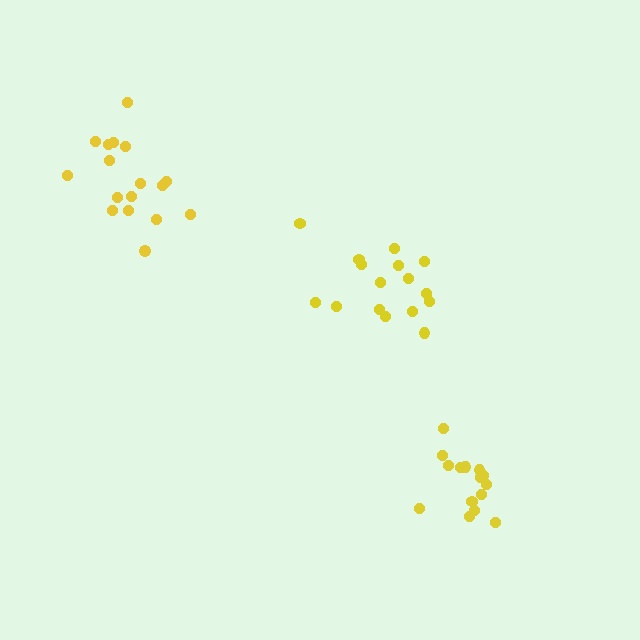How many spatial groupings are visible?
There are 3 spatial groupings.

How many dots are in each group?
Group 1: 17 dots, Group 2: 16 dots, Group 3: 15 dots (48 total).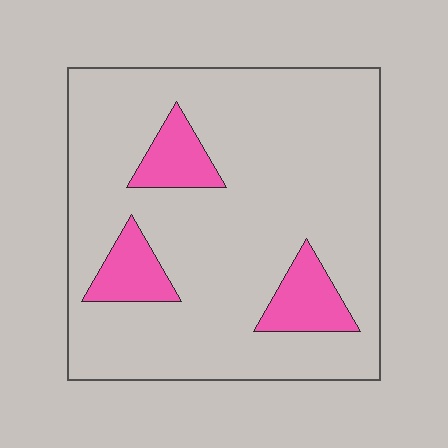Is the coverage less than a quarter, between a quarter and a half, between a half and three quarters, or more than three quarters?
Less than a quarter.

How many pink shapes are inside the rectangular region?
3.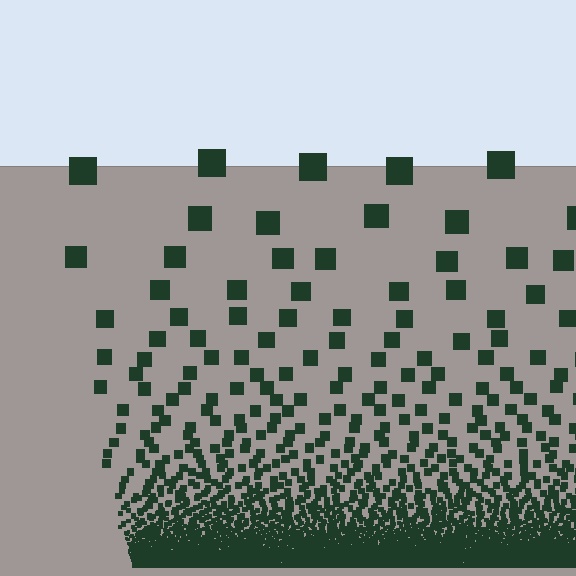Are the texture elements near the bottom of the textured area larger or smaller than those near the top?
Smaller. The gradient is inverted — elements near the bottom are smaller and denser.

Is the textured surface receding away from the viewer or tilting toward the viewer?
The surface appears to tilt toward the viewer. Texture elements get larger and sparser toward the top.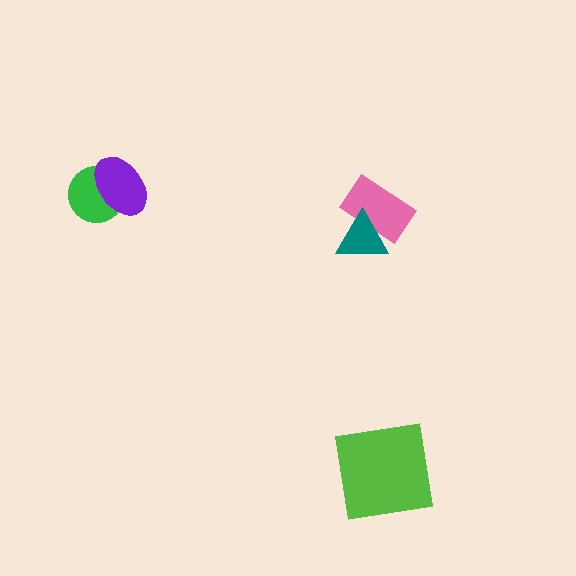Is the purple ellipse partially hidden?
No, no other shape covers it.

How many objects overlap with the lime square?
0 objects overlap with the lime square.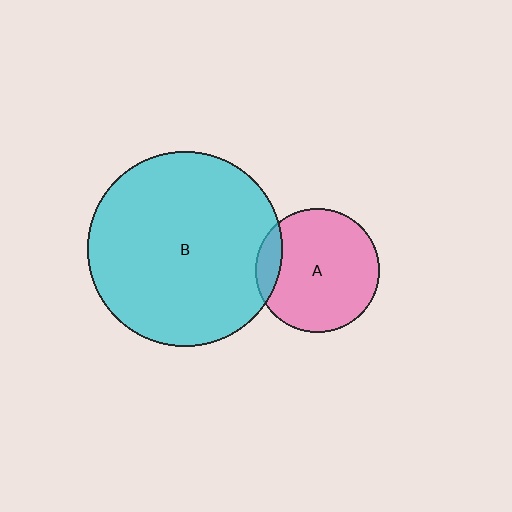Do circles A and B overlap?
Yes.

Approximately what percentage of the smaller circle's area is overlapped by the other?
Approximately 10%.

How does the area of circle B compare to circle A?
Approximately 2.5 times.